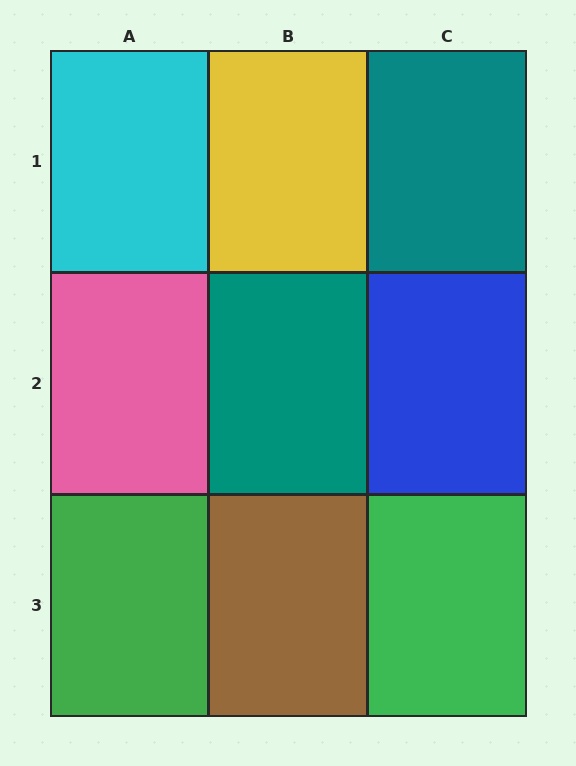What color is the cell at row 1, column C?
Teal.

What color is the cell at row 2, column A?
Pink.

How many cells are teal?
2 cells are teal.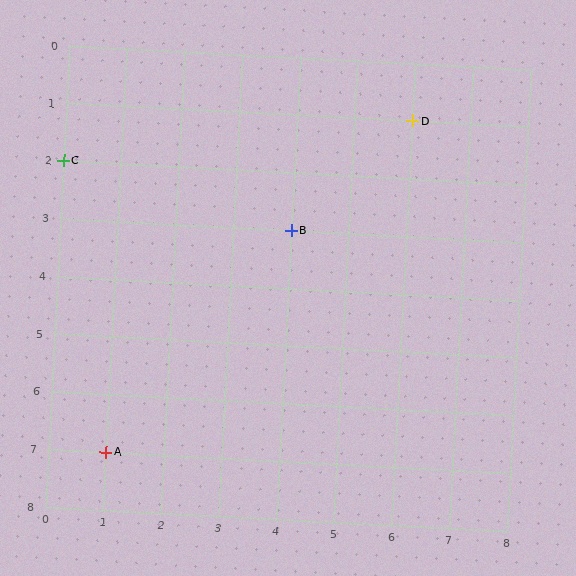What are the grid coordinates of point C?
Point C is at grid coordinates (0, 2).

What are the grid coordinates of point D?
Point D is at grid coordinates (6, 1).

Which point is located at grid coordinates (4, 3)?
Point B is at (4, 3).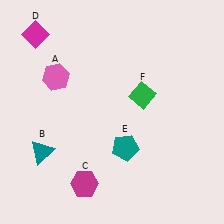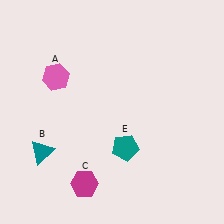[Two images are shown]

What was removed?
The magenta diamond (D), the green diamond (F) were removed in Image 2.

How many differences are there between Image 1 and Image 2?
There are 2 differences between the two images.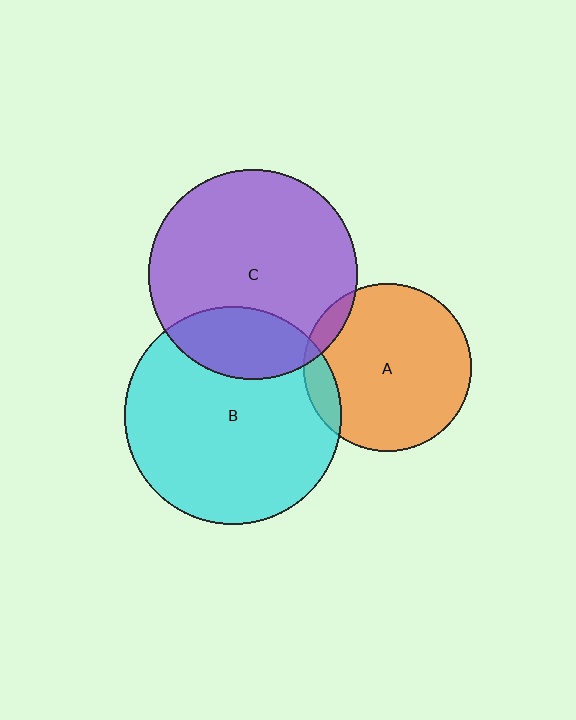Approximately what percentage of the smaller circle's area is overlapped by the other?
Approximately 10%.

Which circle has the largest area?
Circle B (cyan).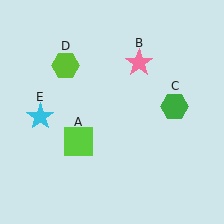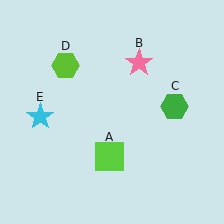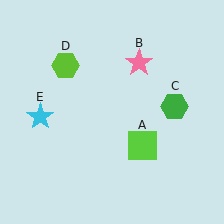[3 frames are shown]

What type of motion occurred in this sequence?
The lime square (object A) rotated counterclockwise around the center of the scene.